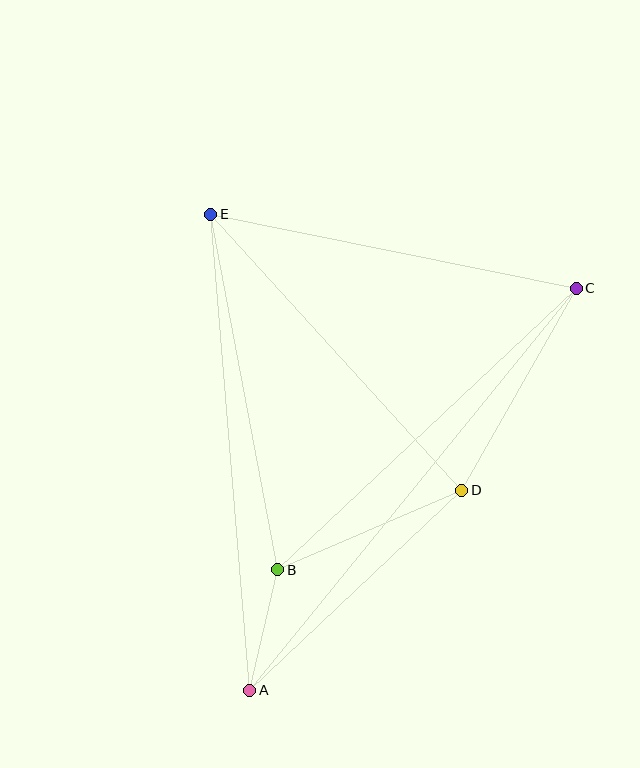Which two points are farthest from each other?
Points A and C are farthest from each other.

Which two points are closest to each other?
Points A and B are closest to each other.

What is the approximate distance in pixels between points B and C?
The distance between B and C is approximately 411 pixels.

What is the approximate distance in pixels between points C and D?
The distance between C and D is approximately 232 pixels.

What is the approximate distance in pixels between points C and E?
The distance between C and E is approximately 373 pixels.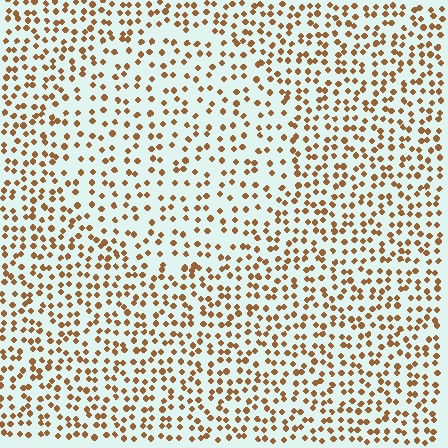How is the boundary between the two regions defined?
The boundary is defined by a change in element density (approximately 1.6x ratio). All elements are the same color, size, and shape.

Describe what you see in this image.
The image contains small brown elements arranged at two different densities. A circle-shaped region is visible where the elements are less densely packed than the surrounding area.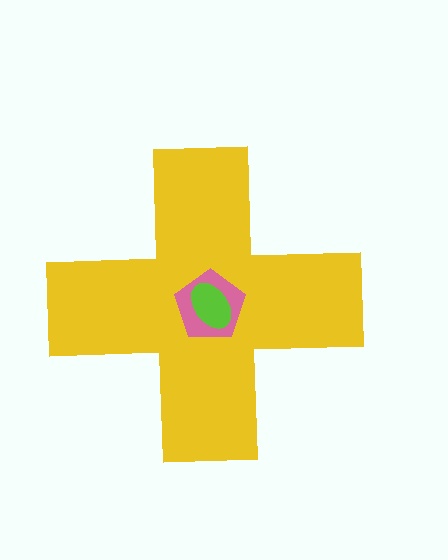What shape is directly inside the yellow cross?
The pink pentagon.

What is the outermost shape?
The yellow cross.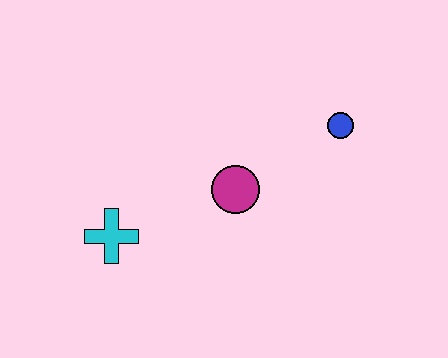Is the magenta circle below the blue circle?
Yes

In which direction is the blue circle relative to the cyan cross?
The blue circle is to the right of the cyan cross.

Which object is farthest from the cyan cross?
The blue circle is farthest from the cyan cross.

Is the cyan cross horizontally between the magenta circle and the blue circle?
No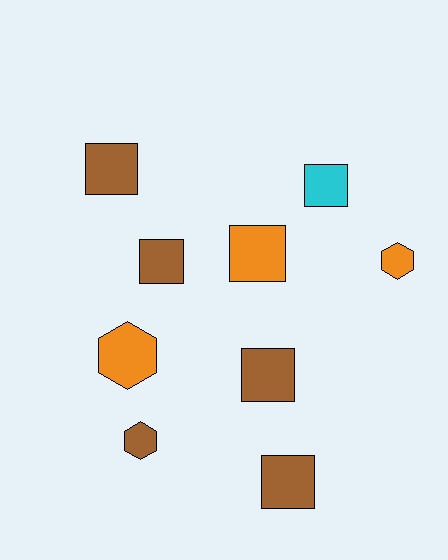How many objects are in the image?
There are 9 objects.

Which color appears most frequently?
Brown, with 5 objects.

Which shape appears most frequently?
Square, with 6 objects.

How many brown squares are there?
There are 4 brown squares.